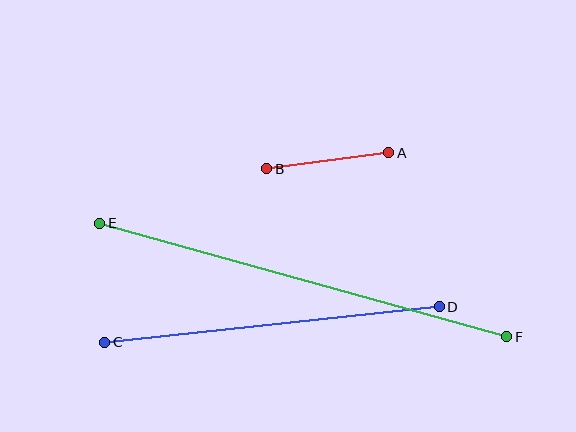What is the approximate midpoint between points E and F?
The midpoint is at approximately (303, 280) pixels.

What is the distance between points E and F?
The distance is approximately 423 pixels.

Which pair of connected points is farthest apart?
Points E and F are farthest apart.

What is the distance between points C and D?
The distance is approximately 337 pixels.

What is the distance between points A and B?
The distance is approximately 123 pixels.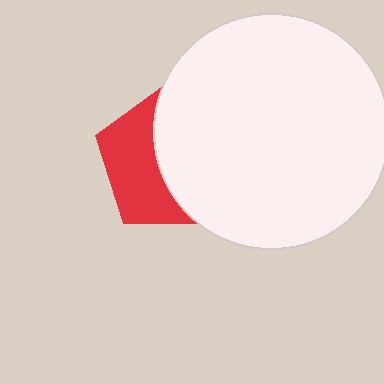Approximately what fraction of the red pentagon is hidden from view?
Roughly 56% of the red pentagon is hidden behind the white circle.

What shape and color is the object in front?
The object in front is a white circle.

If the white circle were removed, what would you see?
You would see the complete red pentagon.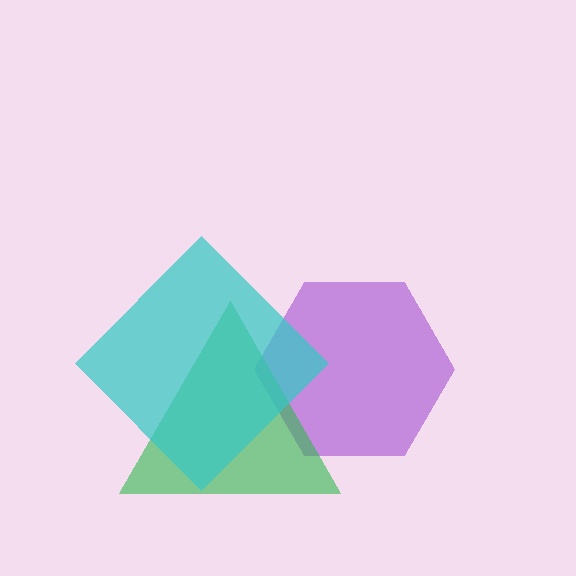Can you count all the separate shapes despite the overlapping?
Yes, there are 3 separate shapes.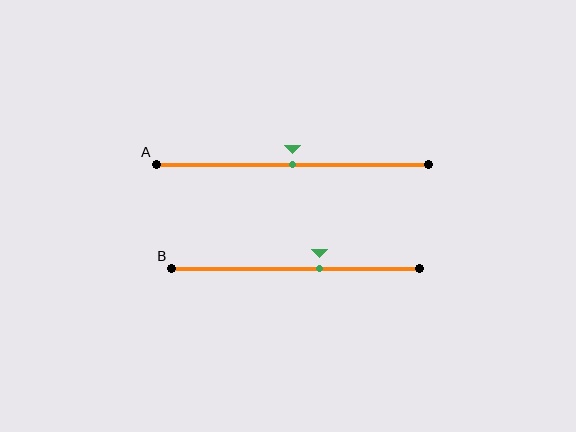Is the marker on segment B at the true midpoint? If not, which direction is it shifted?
No, the marker on segment B is shifted to the right by about 10% of the segment length.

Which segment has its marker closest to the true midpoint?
Segment A has its marker closest to the true midpoint.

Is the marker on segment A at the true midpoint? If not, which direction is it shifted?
Yes, the marker on segment A is at the true midpoint.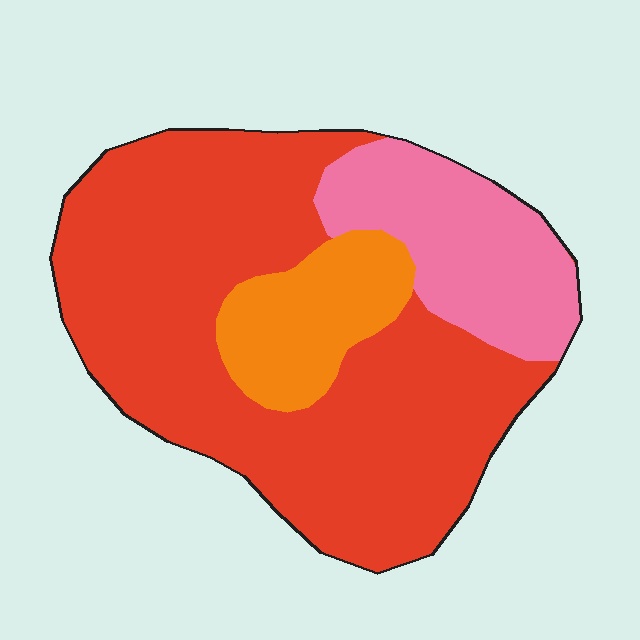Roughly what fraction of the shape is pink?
Pink takes up about one fifth (1/5) of the shape.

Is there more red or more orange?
Red.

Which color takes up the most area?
Red, at roughly 65%.